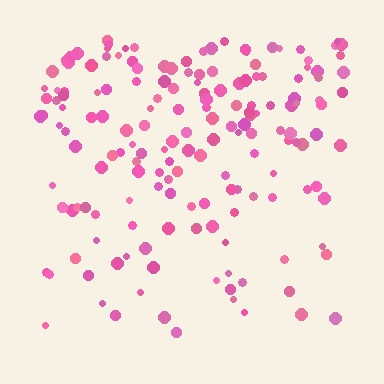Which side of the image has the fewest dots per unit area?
The bottom.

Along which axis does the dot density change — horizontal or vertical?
Vertical.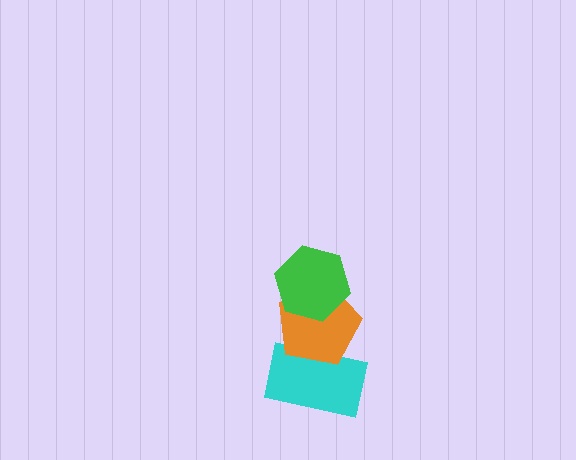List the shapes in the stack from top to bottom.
From top to bottom: the green hexagon, the orange pentagon, the cyan rectangle.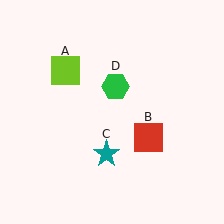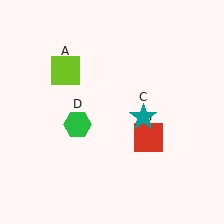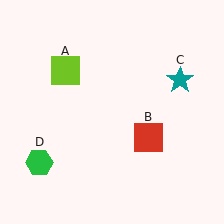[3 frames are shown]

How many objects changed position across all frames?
2 objects changed position: teal star (object C), green hexagon (object D).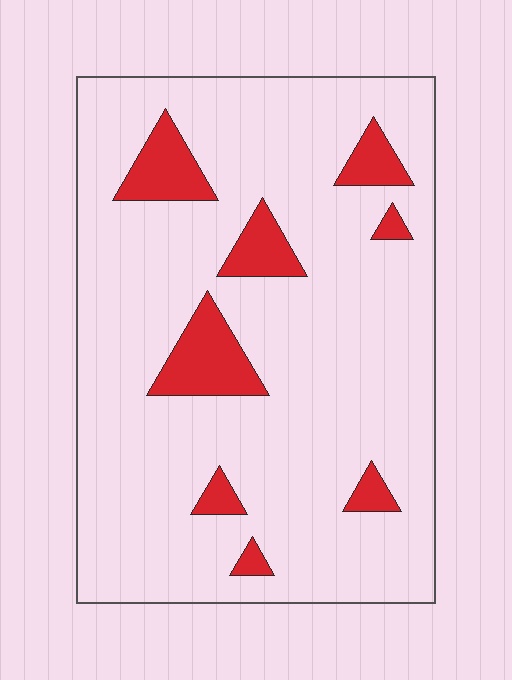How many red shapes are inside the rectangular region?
8.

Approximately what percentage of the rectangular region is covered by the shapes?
Approximately 10%.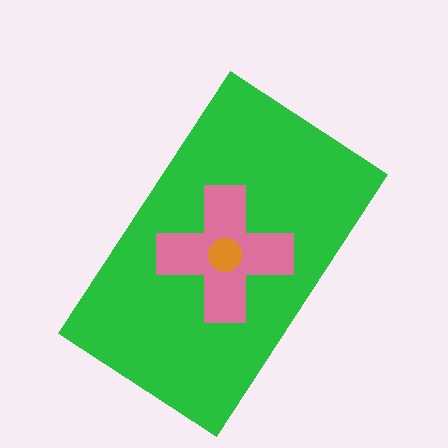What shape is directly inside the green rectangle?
The pink cross.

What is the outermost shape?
The green rectangle.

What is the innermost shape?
The orange circle.